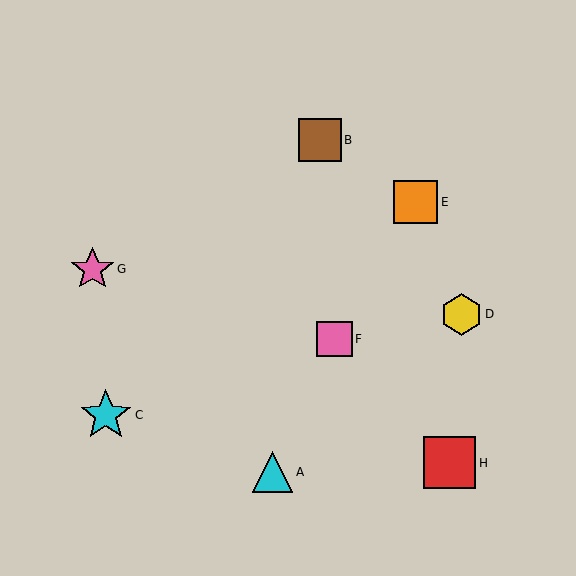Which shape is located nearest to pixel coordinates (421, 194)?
The orange square (labeled E) at (416, 202) is nearest to that location.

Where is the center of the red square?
The center of the red square is at (450, 463).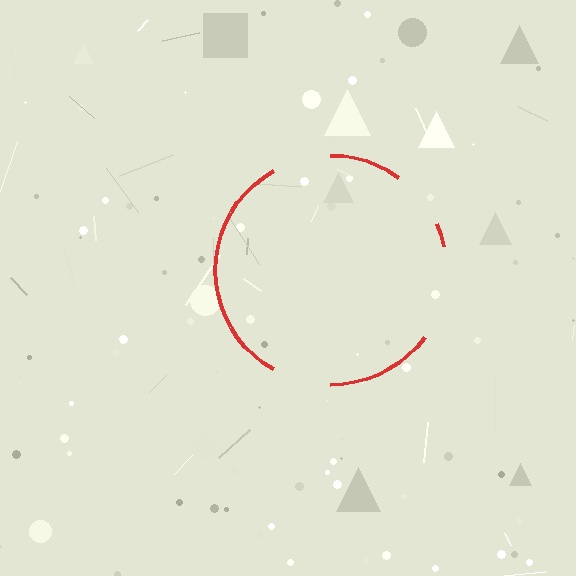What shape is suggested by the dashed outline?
The dashed outline suggests a circle.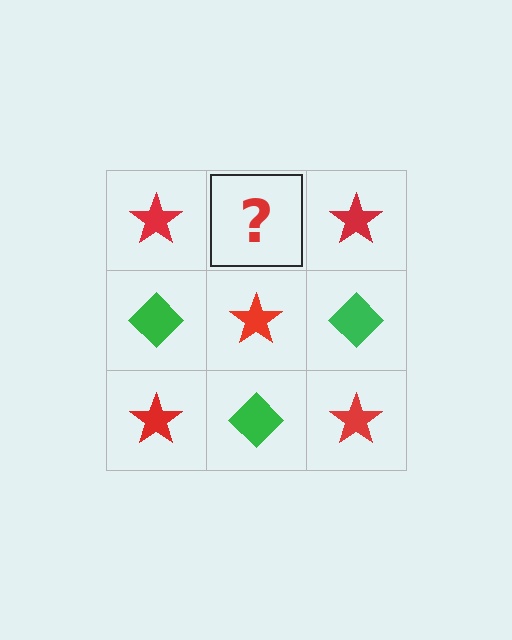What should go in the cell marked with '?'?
The missing cell should contain a green diamond.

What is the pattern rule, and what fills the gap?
The rule is that it alternates red star and green diamond in a checkerboard pattern. The gap should be filled with a green diamond.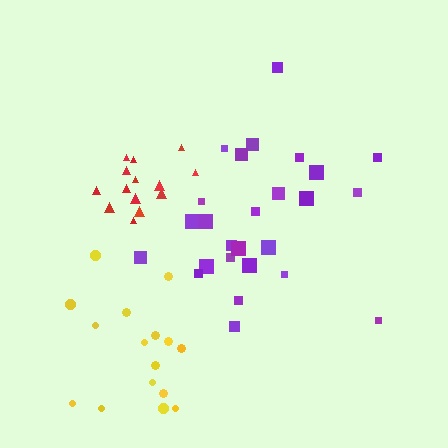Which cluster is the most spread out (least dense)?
Yellow.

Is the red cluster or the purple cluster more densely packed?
Red.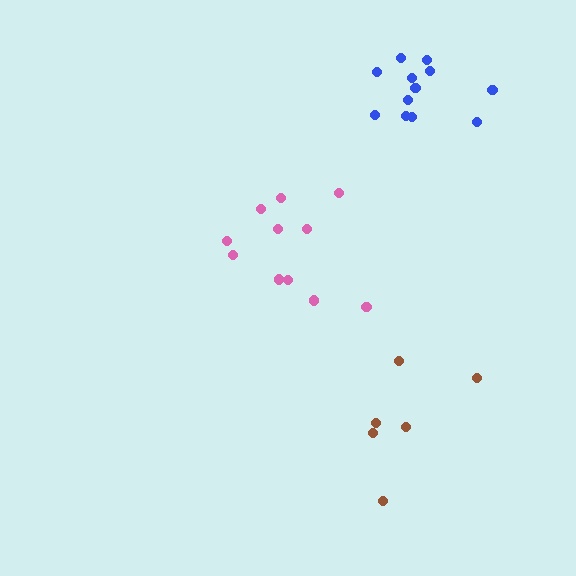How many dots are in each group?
Group 1: 11 dots, Group 2: 6 dots, Group 3: 12 dots (29 total).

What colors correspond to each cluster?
The clusters are colored: pink, brown, blue.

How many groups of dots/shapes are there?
There are 3 groups.